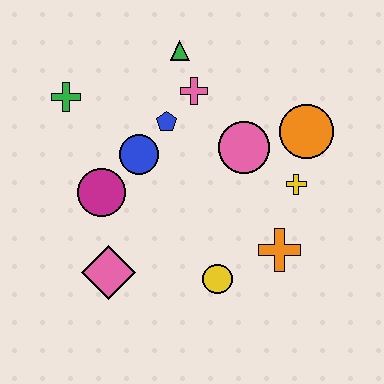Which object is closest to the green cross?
The blue circle is closest to the green cross.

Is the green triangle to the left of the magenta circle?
No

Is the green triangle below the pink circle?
No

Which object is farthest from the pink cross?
The pink diamond is farthest from the pink cross.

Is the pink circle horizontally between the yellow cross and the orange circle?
No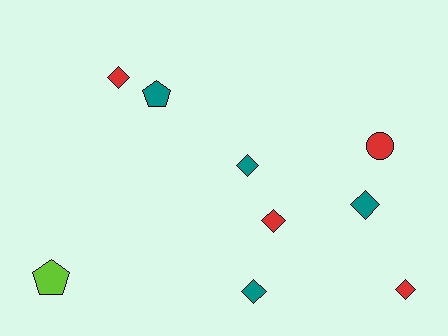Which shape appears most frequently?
Diamond, with 6 objects.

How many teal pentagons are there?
There is 1 teal pentagon.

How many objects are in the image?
There are 9 objects.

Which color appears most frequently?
Teal, with 4 objects.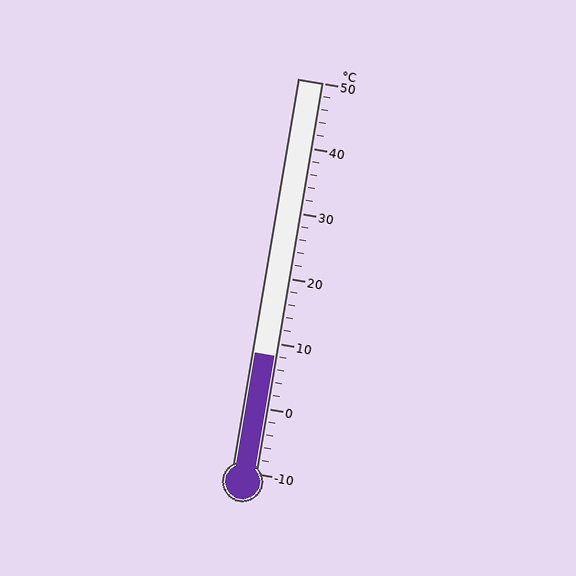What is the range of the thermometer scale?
The thermometer scale ranges from -10°C to 50°C.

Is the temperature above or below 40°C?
The temperature is below 40°C.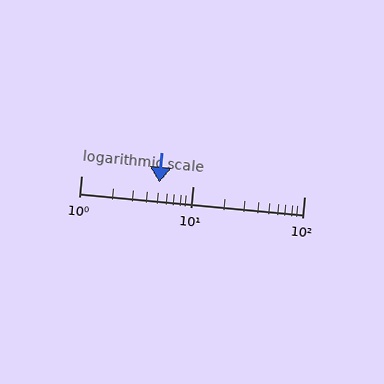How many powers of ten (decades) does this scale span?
The scale spans 2 decades, from 1 to 100.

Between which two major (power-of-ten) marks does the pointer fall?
The pointer is between 1 and 10.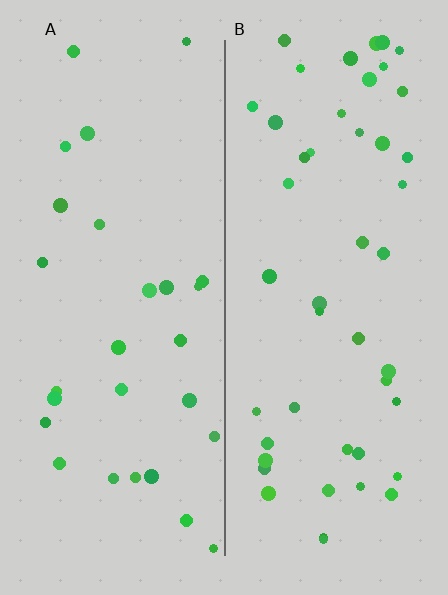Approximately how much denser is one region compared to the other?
Approximately 1.7× — region B over region A.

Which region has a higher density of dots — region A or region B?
B (the right).